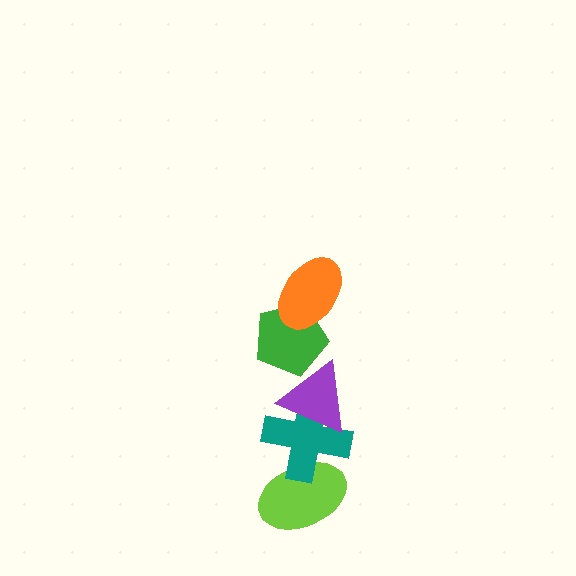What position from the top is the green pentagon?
The green pentagon is 2nd from the top.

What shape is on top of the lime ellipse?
The teal cross is on top of the lime ellipse.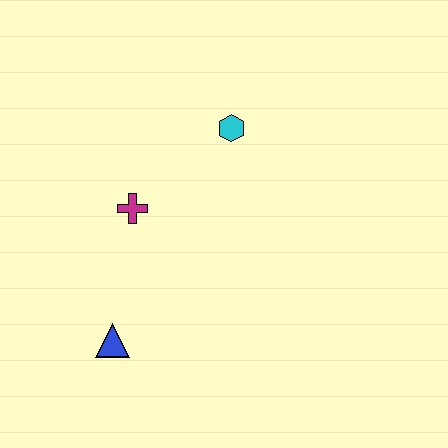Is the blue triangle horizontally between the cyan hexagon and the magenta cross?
No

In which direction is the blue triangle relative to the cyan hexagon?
The blue triangle is below the cyan hexagon.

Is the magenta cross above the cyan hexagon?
No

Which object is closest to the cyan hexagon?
The magenta cross is closest to the cyan hexagon.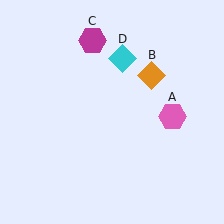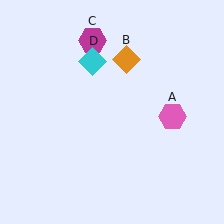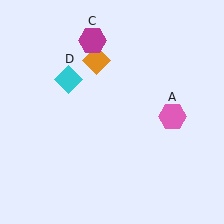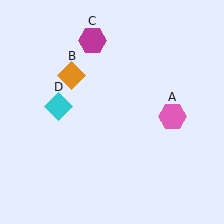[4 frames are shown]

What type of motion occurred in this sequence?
The orange diamond (object B), cyan diamond (object D) rotated counterclockwise around the center of the scene.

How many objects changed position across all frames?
2 objects changed position: orange diamond (object B), cyan diamond (object D).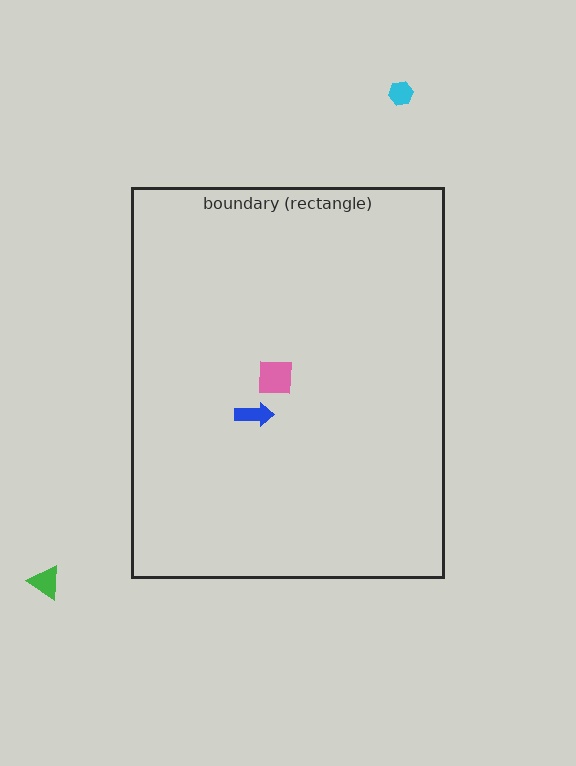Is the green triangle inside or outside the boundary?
Outside.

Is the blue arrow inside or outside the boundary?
Inside.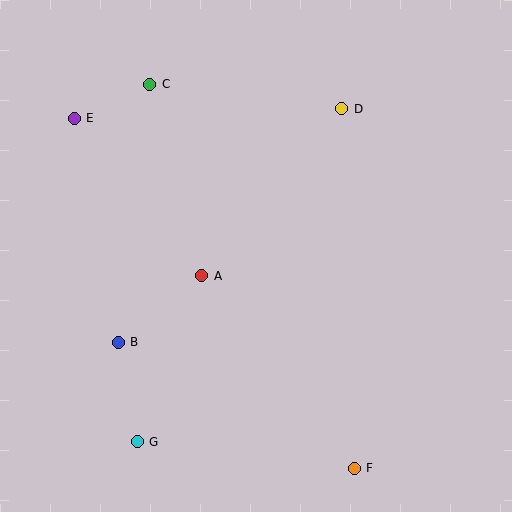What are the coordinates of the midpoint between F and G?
The midpoint between F and G is at (246, 455).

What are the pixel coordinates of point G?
Point G is at (137, 442).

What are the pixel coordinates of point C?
Point C is at (150, 84).